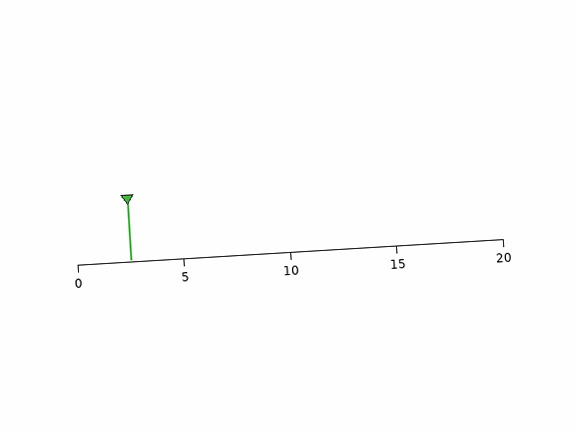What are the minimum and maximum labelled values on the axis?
The axis runs from 0 to 20.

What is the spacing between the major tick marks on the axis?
The major ticks are spaced 5 apart.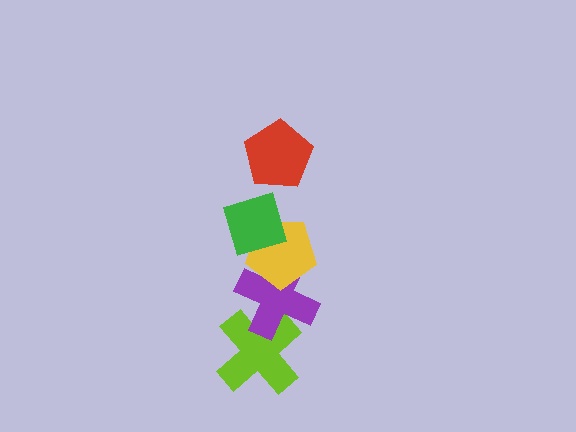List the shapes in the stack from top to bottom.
From top to bottom: the red pentagon, the green diamond, the yellow pentagon, the purple cross, the lime cross.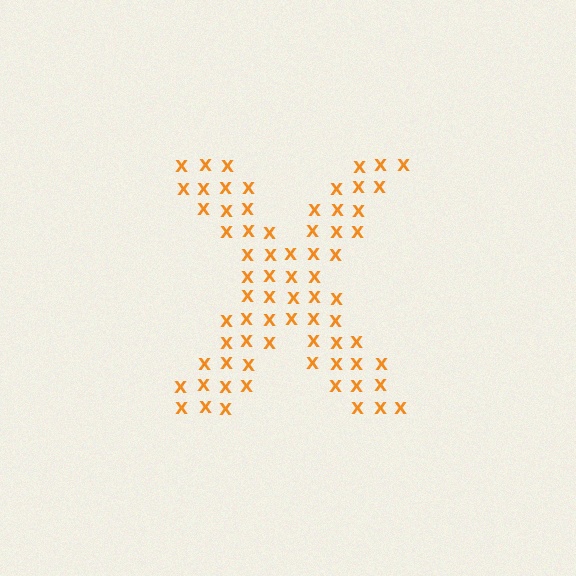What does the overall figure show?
The overall figure shows the letter X.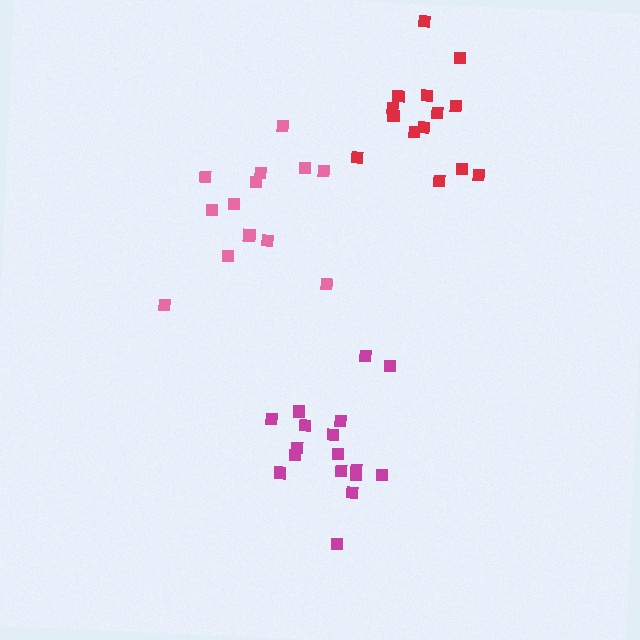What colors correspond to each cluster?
The clusters are colored: red, pink, magenta.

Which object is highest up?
The red cluster is topmost.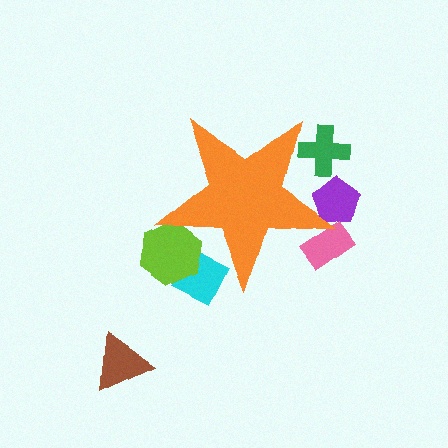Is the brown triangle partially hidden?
No, the brown triangle is fully visible.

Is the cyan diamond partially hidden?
Yes, the cyan diamond is partially hidden behind the orange star.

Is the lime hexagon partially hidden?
Yes, the lime hexagon is partially hidden behind the orange star.